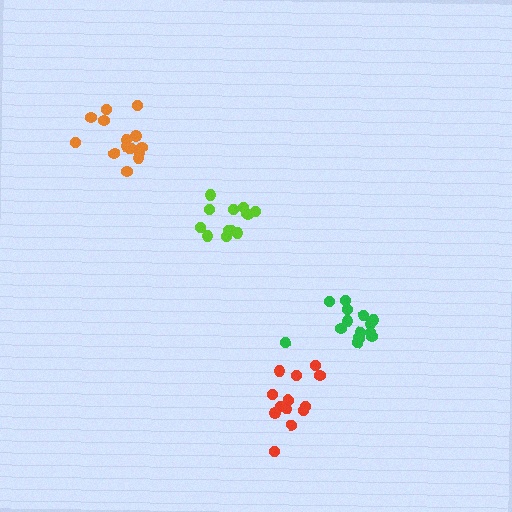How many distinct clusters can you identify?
There are 4 distinct clusters.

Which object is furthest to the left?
The orange cluster is leftmost.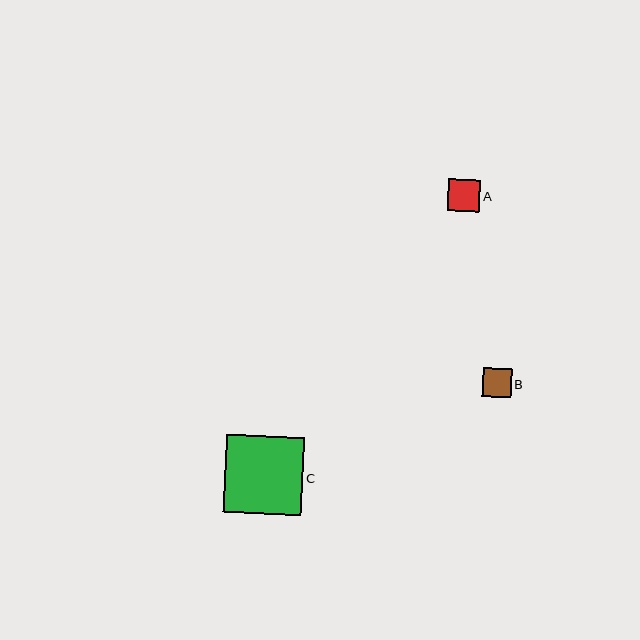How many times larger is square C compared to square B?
Square C is approximately 2.7 times the size of square B.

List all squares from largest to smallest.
From largest to smallest: C, A, B.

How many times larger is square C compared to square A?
Square C is approximately 2.5 times the size of square A.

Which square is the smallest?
Square B is the smallest with a size of approximately 29 pixels.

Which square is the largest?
Square C is the largest with a size of approximately 78 pixels.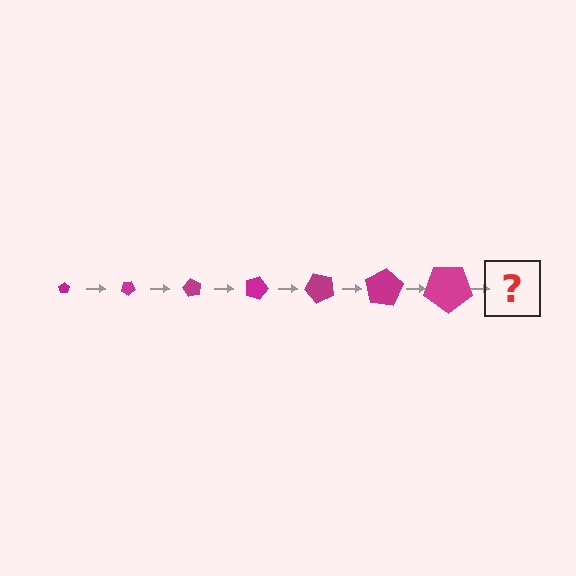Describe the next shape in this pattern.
It should be a pentagon, larger than the previous one and rotated 210 degrees from the start.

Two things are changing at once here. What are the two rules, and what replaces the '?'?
The two rules are that the pentagon grows larger each step and it rotates 30 degrees each step. The '?' should be a pentagon, larger than the previous one and rotated 210 degrees from the start.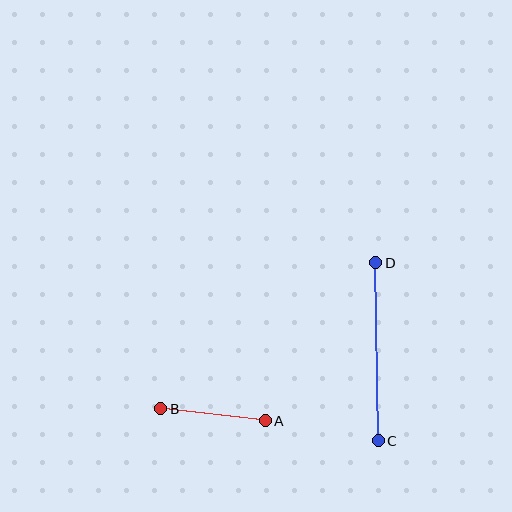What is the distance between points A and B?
The distance is approximately 106 pixels.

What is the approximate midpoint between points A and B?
The midpoint is at approximately (213, 415) pixels.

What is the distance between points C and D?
The distance is approximately 178 pixels.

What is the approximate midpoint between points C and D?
The midpoint is at approximately (377, 352) pixels.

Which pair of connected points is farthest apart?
Points C and D are farthest apart.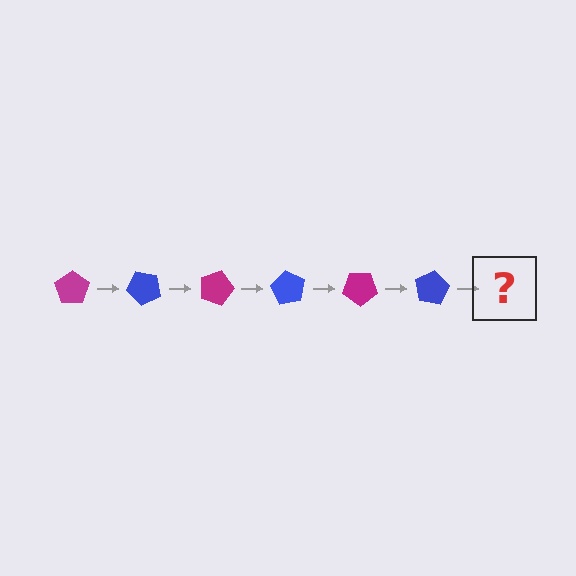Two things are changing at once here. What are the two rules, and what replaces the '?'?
The two rules are that it rotates 45 degrees each step and the color cycles through magenta and blue. The '?' should be a magenta pentagon, rotated 270 degrees from the start.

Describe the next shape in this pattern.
It should be a magenta pentagon, rotated 270 degrees from the start.